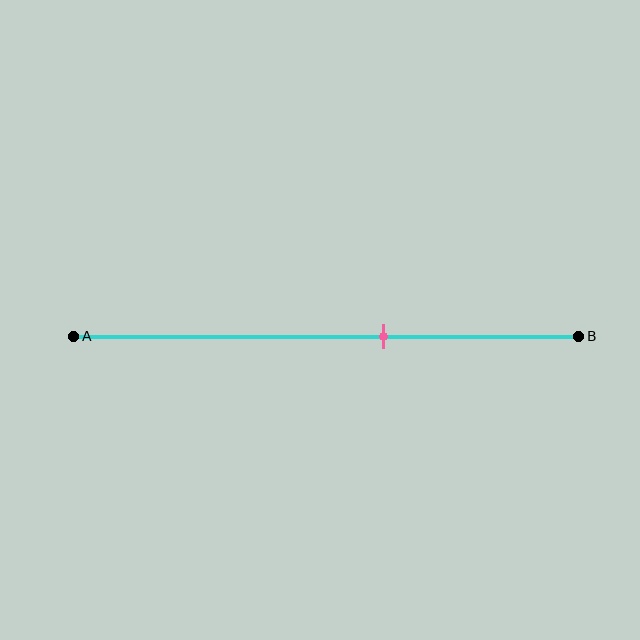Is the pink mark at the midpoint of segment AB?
No, the mark is at about 60% from A, not at the 50% midpoint.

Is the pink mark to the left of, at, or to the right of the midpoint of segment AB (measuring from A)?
The pink mark is to the right of the midpoint of segment AB.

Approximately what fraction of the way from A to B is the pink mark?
The pink mark is approximately 60% of the way from A to B.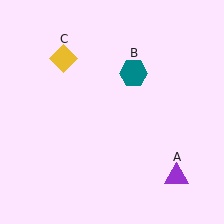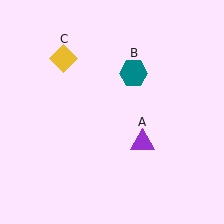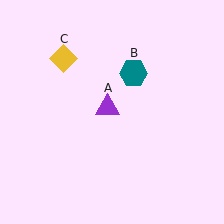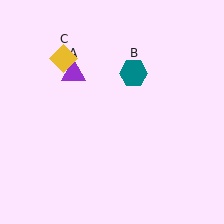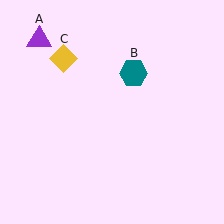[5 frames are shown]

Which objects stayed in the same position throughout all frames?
Teal hexagon (object B) and yellow diamond (object C) remained stationary.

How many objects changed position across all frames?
1 object changed position: purple triangle (object A).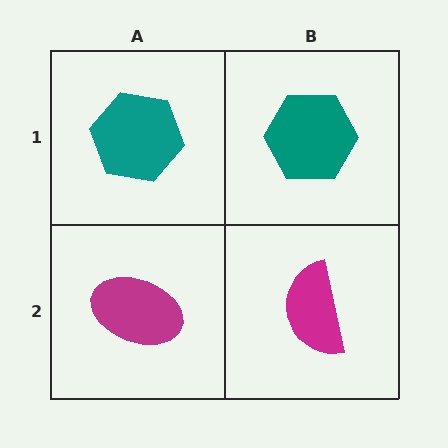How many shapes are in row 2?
2 shapes.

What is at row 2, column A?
A magenta ellipse.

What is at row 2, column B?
A magenta semicircle.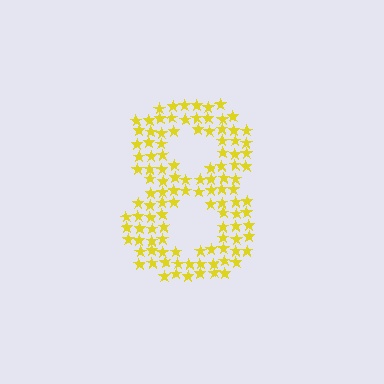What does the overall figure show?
The overall figure shows the digit 8.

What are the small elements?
The small elements are stars.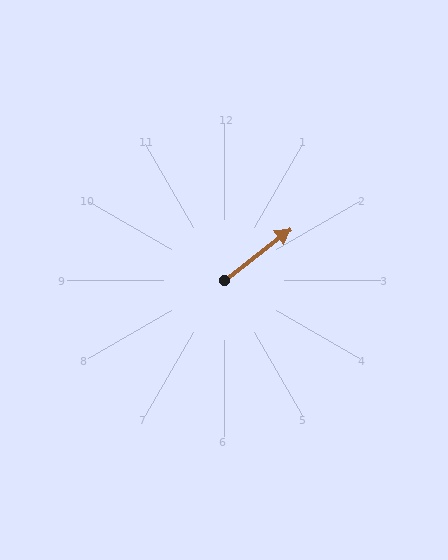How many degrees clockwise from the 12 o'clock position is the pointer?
Approximately 52 degrees.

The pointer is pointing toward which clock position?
Roughly 2 o'clock.